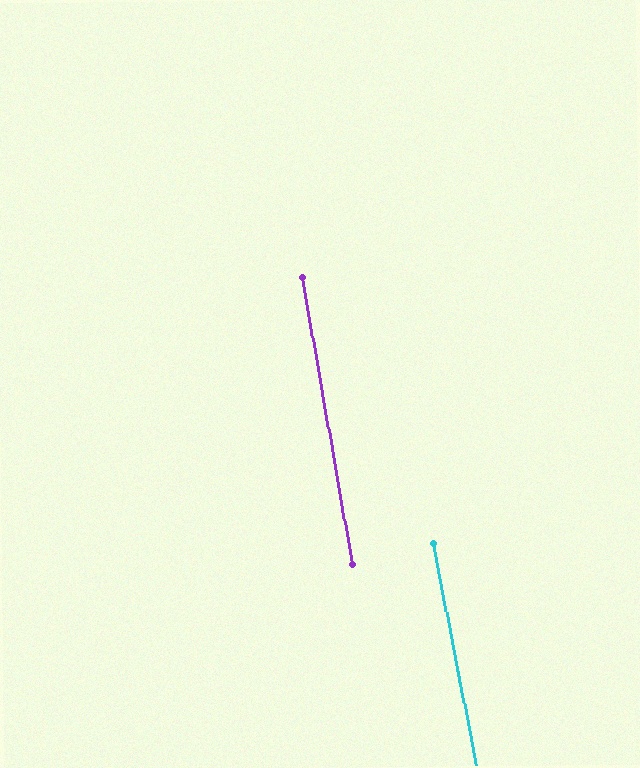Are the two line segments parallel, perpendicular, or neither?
Parallel — their directions differ by only 1.1°.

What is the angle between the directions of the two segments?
Approximately 1 degree.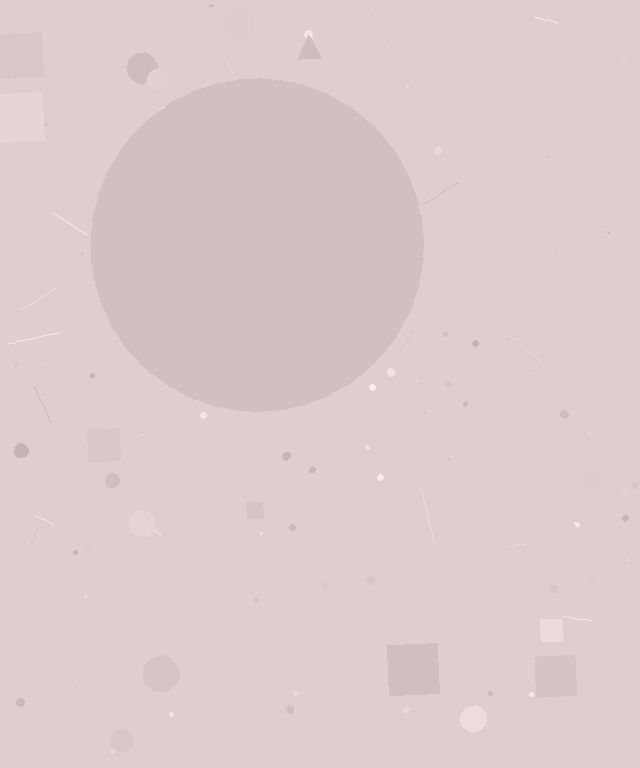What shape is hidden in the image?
A circle is hidden in the image.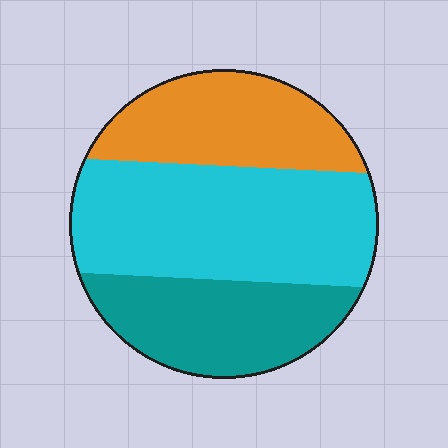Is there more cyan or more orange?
Cyan.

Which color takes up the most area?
Cyan, at roughly 45%.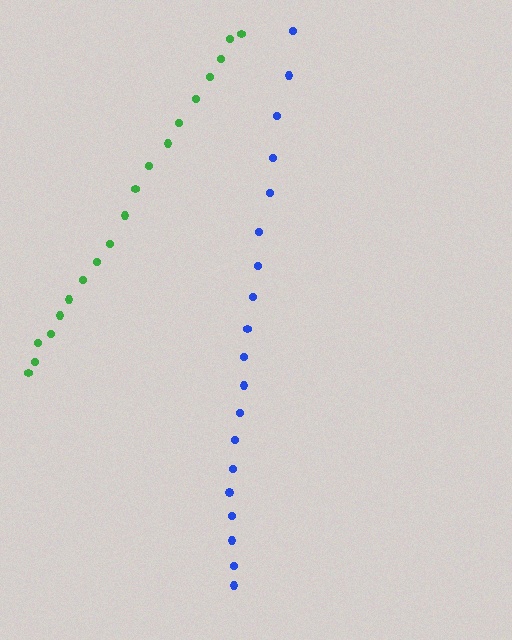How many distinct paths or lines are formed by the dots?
There are 2 distinct paths.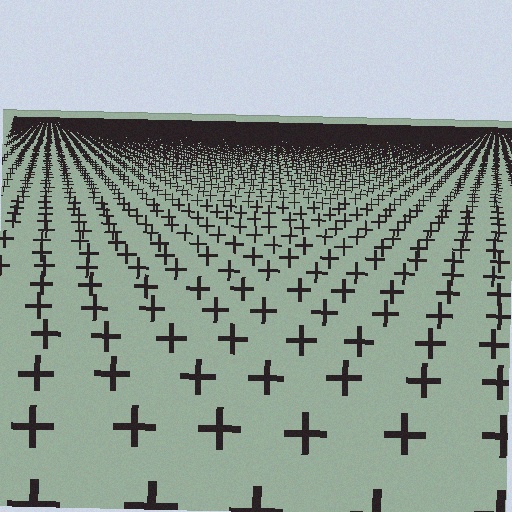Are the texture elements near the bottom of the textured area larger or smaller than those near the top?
Larger. Near the bottom, elements are closer to the viewer and appear at a bigger on-screen size.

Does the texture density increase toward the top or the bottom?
Density increases toward the top.